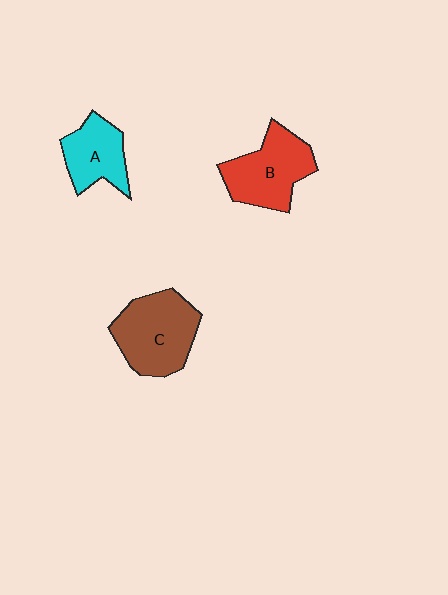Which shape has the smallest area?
Shape A (cyan).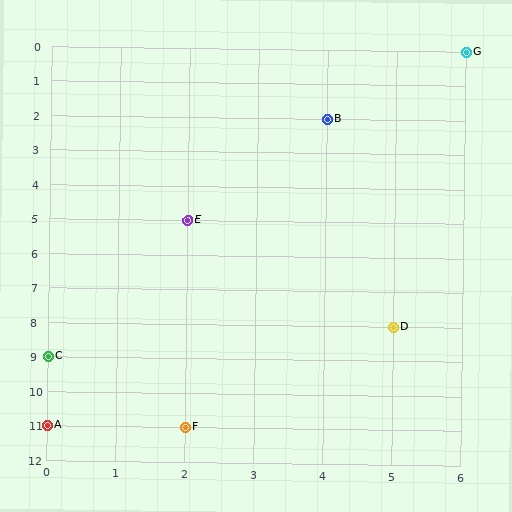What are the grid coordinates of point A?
Point A is at grid coordinates (0, 11).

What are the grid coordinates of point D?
Point D is at grid coordinates (5, 8).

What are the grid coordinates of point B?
Point B is at grid coordinates (4, 2).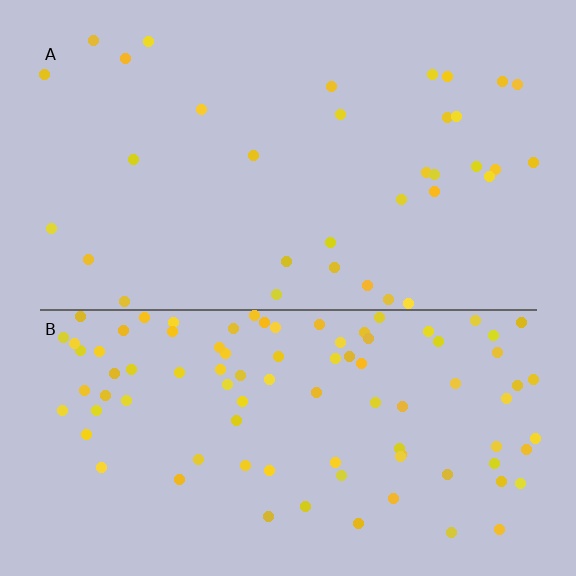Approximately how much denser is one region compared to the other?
Approximately 2.7× — region B over region A.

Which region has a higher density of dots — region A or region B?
B (the bottom).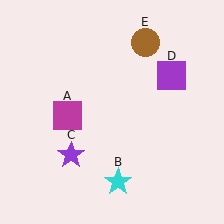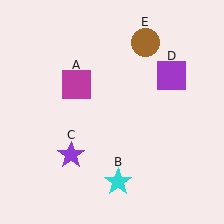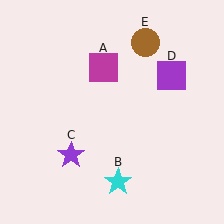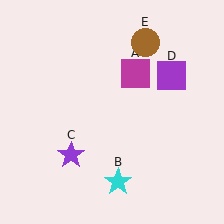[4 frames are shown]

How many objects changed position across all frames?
1 object changed position: magenta square (object A).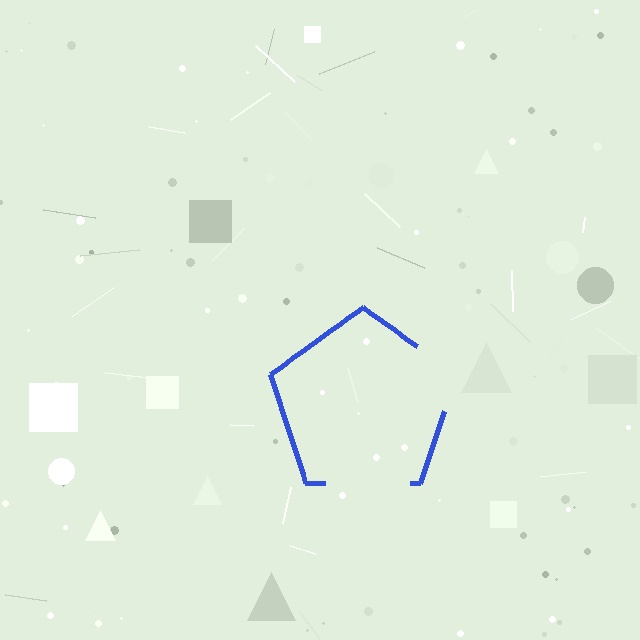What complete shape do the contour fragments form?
The contour fragments form a pentagon.